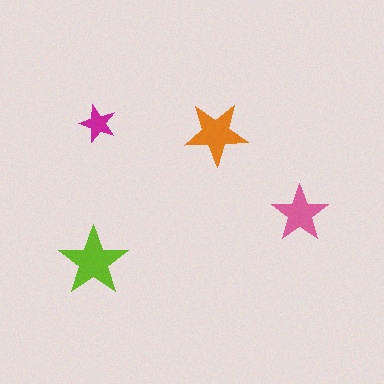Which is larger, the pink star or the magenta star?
The pink one.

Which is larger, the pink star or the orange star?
The orange one.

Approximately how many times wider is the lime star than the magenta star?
About 2 times wider.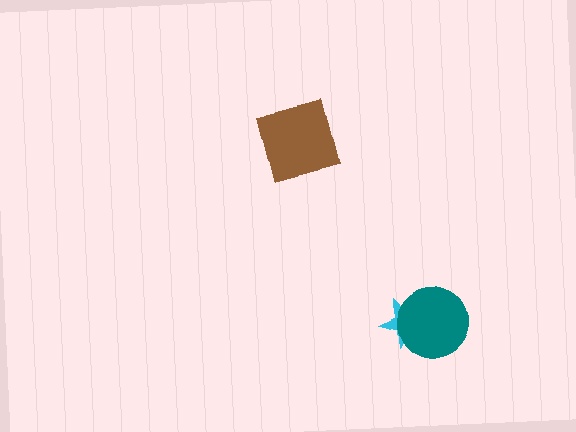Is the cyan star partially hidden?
Yes, it is partially covered by another shape.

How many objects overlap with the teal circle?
1 object overlaps with the teal circle.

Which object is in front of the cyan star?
The teal circle is in front of the cyan star.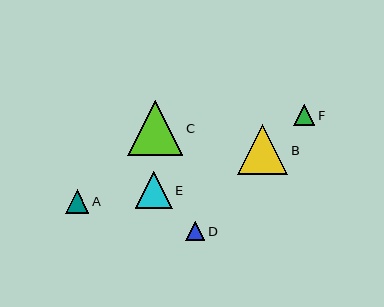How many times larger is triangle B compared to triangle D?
Triangle B is approximately 2.5 times the size of triangle D.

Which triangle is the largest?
Triangle C is the largest with a size of approximately 55 pixels.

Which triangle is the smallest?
Triangle D is the smallest with a size of approximately 20 pixels.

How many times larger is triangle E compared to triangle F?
Triangle E is approximately 1.7 times the size of triangle F.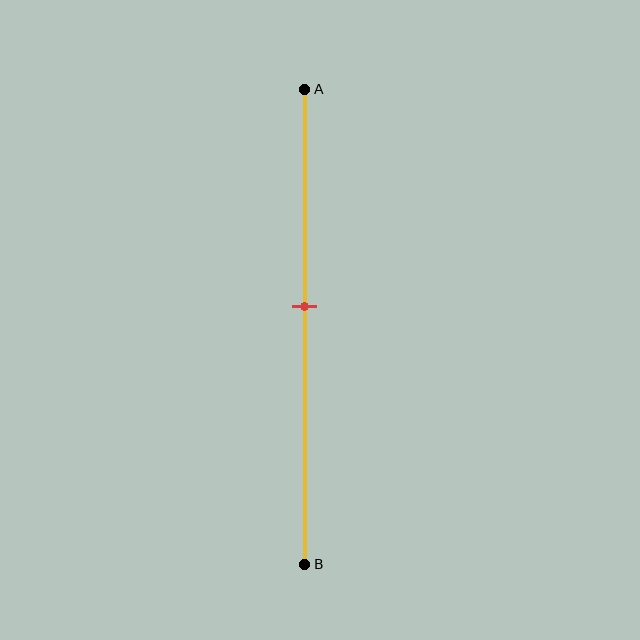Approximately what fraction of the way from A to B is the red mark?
The red mark is approximately 45% of the way from A to B.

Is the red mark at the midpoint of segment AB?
No, the mark is at about 45% from A, not at the 50% midpoint.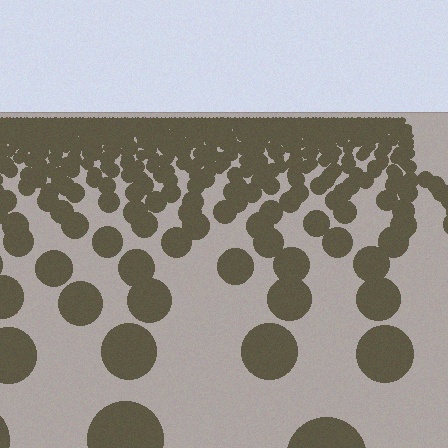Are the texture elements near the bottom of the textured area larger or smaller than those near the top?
Larger. Near the bottom, elements are closer to the viewer and appear at a bigger on-screen size.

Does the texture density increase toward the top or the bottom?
Density increases toward the top.